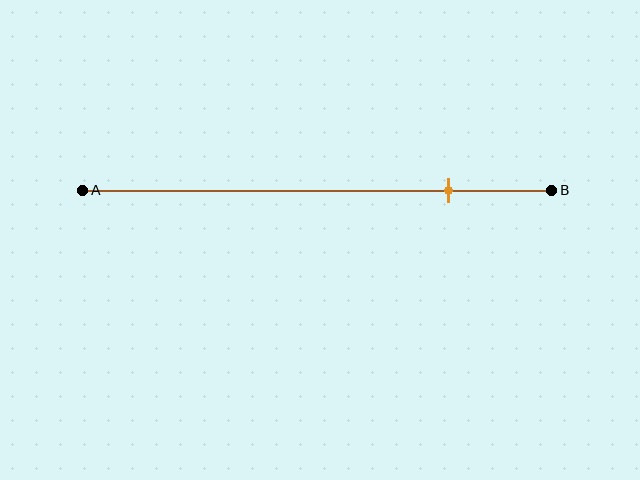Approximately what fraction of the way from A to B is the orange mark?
The orange mark is approximately 80% of the way from A to B.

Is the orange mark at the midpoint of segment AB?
No, the mark is at about 80% from A, not at the 50% midpoint.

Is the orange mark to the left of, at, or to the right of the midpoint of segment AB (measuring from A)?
The orange mark is to the right of the midpoint of segment AB.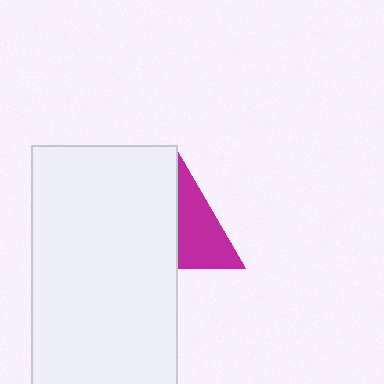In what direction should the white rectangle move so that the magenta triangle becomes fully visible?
The white rectangle should move left. That is the shortest direction to clear the overlap and leave the magenta triangle fully visible.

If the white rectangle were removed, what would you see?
You would see the complete magenta triangle.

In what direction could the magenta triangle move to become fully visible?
The magenta triangle could move right. That would shift it out from behind the white rectangle entirely.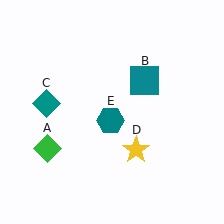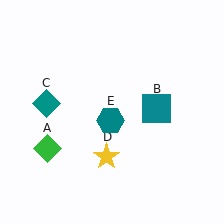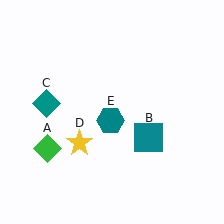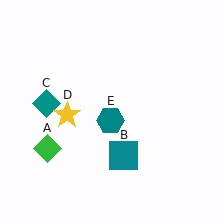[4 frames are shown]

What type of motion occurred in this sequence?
The teal square (object B), yellow star (object D) rotated clockwise around the center of the scene.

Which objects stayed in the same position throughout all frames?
Green diamond (object A) and teal diamond (object C) and teal hexagon (object E) remained stationary.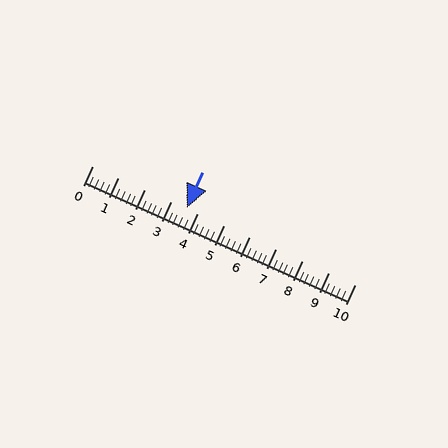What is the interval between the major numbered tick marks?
The major tick marks are spaced 1 units apart.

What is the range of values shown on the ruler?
The ruler shows values from 0 to 10.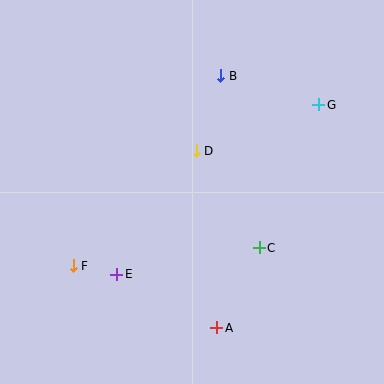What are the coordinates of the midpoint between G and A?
The midpoint between G and A is at (268, 216).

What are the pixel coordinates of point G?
Point G is at (319, 105).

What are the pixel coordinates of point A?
Point A is at (217, 328).